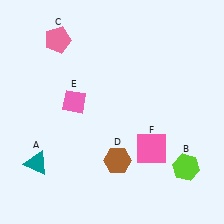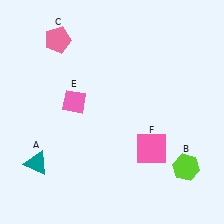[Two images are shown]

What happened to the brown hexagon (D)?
The brown hexagon (D) was removed in Image 2. It was in the bottom-right area of Image 1.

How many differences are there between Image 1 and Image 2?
There is 1 difference between the two images.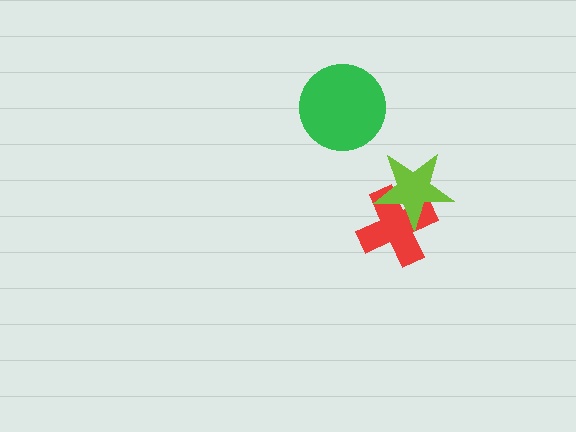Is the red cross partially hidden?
Yes, it is partially covered by another shape.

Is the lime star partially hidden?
No, no other shape covers it.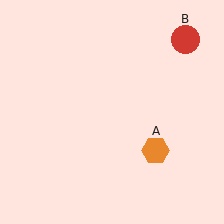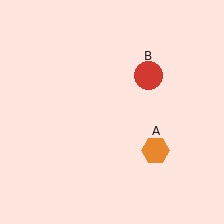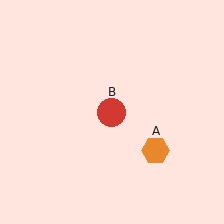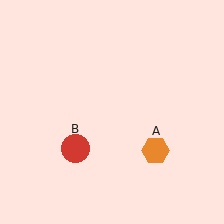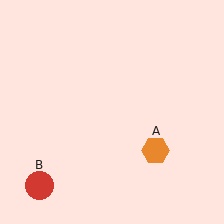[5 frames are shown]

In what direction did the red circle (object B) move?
The red circle (object B) moved down and to the left.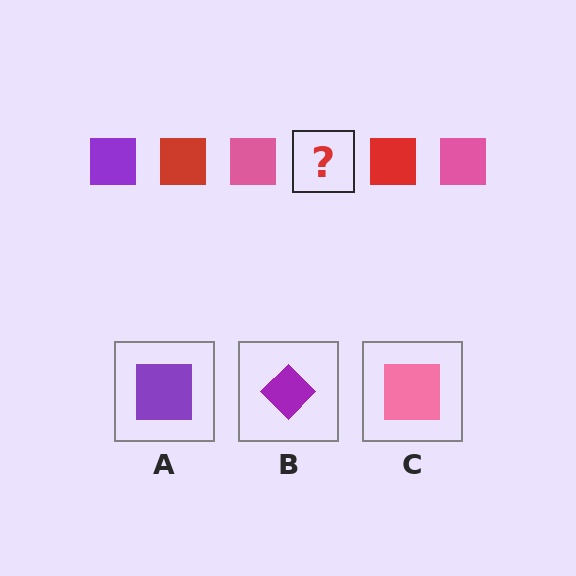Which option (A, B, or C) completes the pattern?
A.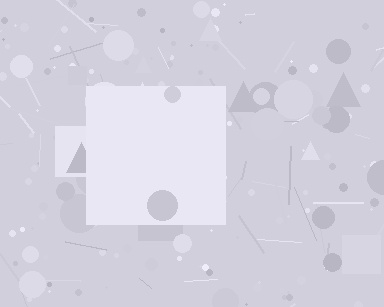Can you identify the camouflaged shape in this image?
The camouflaged shape is a square.